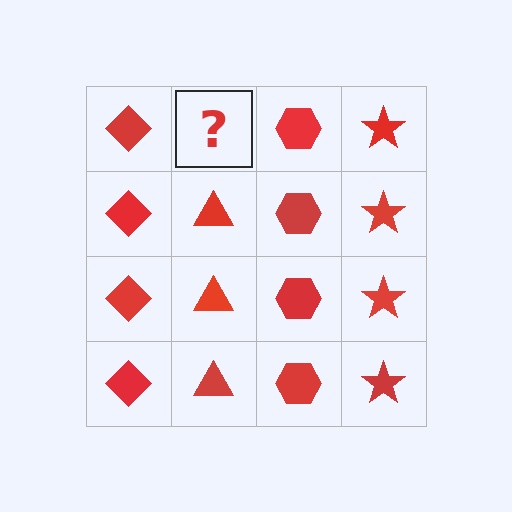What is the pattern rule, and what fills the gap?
The rule is that each column has a consistent shape. The gap should be filled with a red triangle.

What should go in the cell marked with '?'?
The missing cell should contain a red triangle.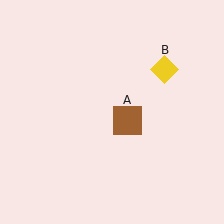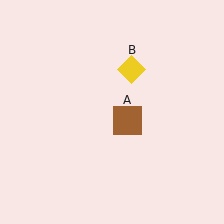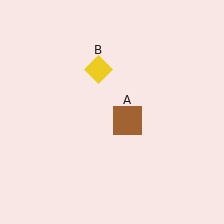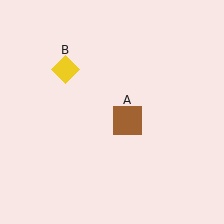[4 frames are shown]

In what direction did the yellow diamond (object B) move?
The yellow diamond (object B) moved left.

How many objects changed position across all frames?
1 object changed position: yellow diamond (object B).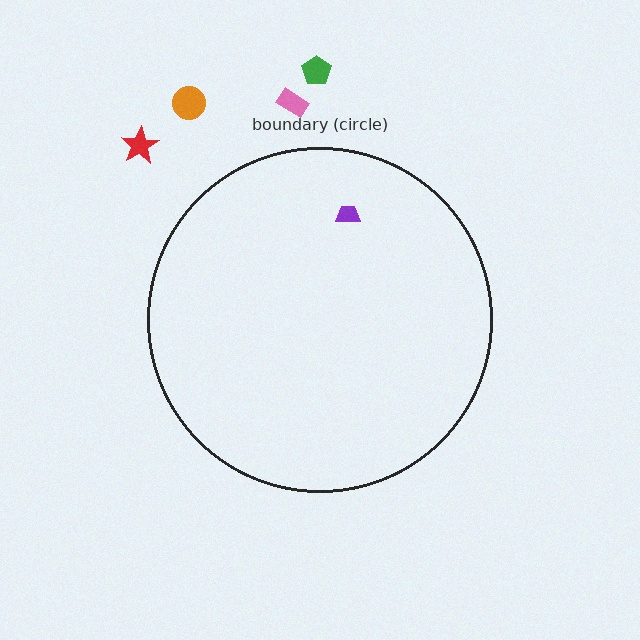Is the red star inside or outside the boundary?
Outside.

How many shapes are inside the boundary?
1 inside, 4 outside.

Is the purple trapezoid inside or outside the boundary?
Inside.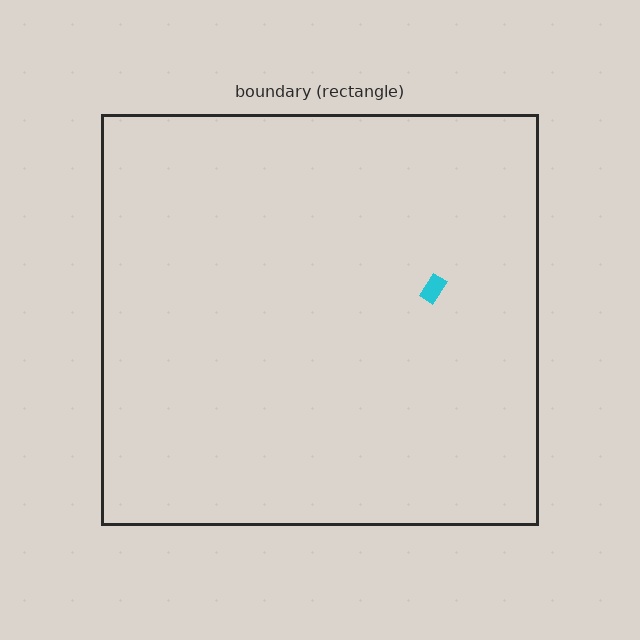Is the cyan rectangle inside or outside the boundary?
Inside.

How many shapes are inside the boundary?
1 inside, 0 outside.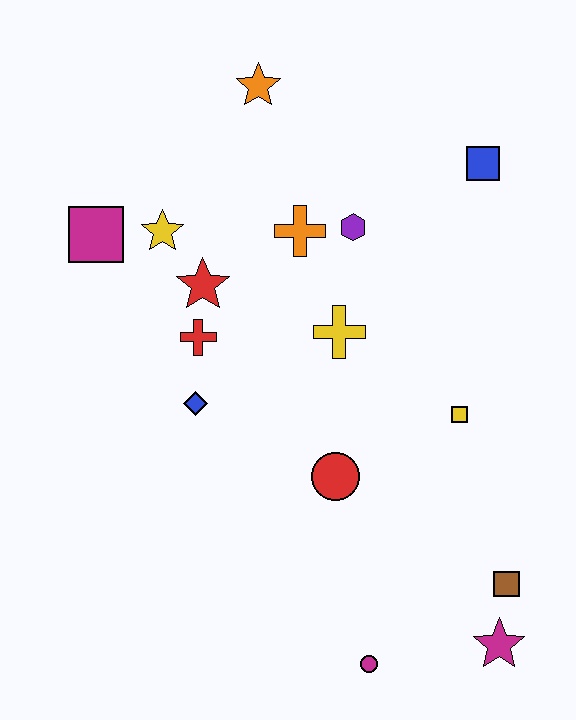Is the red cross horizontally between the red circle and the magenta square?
Yes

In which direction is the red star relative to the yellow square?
The red star is to the left of the yellow square.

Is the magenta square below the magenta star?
No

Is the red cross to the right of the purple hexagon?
No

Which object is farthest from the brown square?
The orange star is farthest from the brown square.